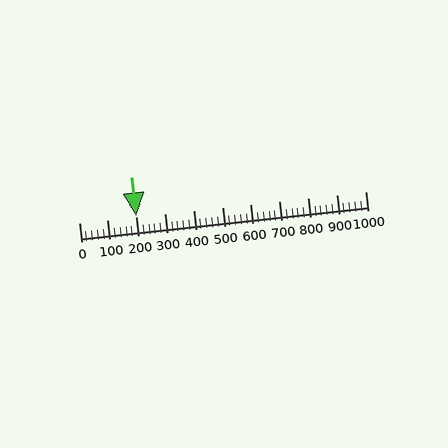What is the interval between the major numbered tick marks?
The major tick marks are spaced 100 units apart.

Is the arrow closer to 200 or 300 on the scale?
The arrow is closer to 200.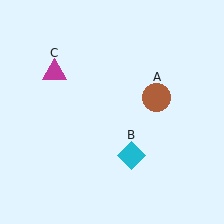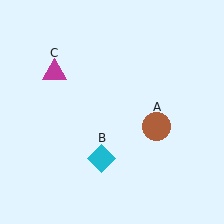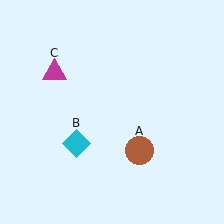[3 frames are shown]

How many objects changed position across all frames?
2 objects changed position: brown circle (object A), cyan diamond (object B).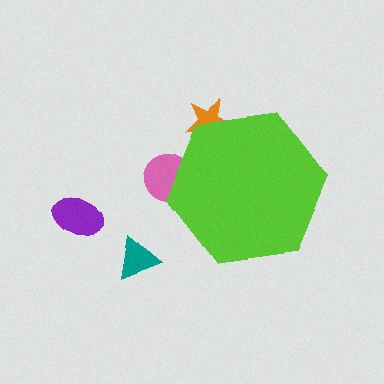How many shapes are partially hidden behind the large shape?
2 shapes are partially hidden.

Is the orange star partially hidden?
Yes, the orange star is partially hidden behind the lime hexagon.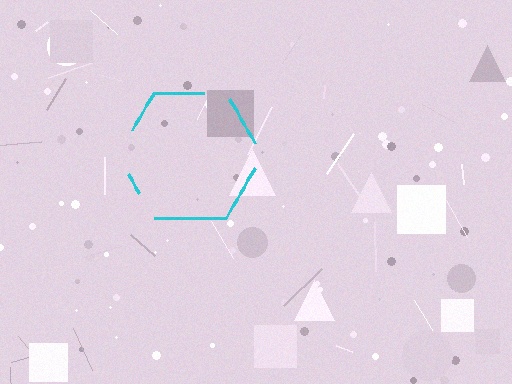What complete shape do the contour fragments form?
The contour fragments form a hexagon.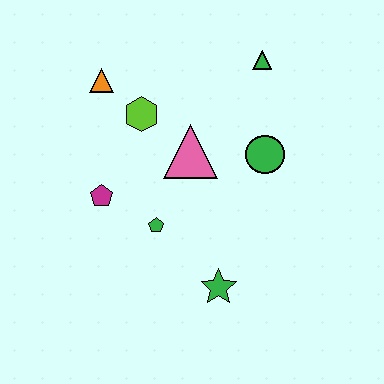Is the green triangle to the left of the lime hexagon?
No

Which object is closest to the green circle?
The pink triangle is closest to the green circle.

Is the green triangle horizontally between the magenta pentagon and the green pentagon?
No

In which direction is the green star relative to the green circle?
The green star is below the green circle.